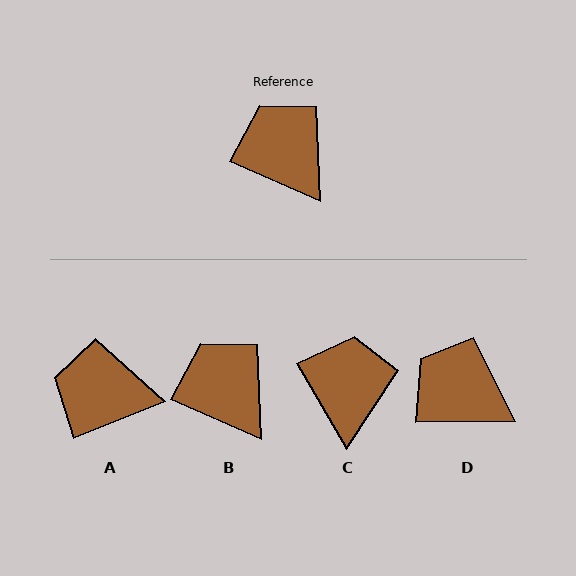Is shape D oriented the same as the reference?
No, it is off by about 24 degrees.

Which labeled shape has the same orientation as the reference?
B.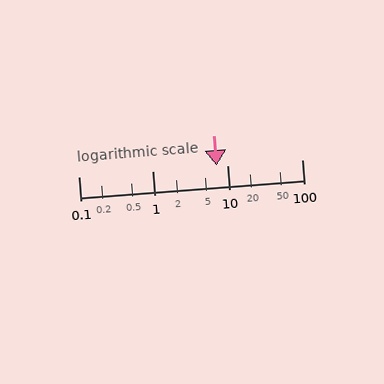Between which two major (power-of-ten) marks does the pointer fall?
The pointer is between 1 and 10.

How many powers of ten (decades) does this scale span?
The scale spans 3 decades, from 0.1 to 100.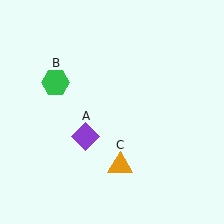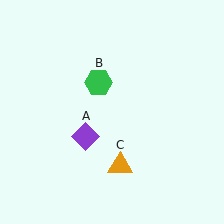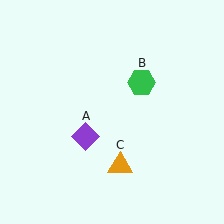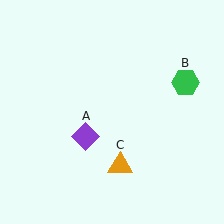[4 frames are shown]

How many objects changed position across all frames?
1 object changed position: green hexagon (object B).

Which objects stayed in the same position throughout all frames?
Purple diamond (object A) and orange triangle (object C) remained stationary.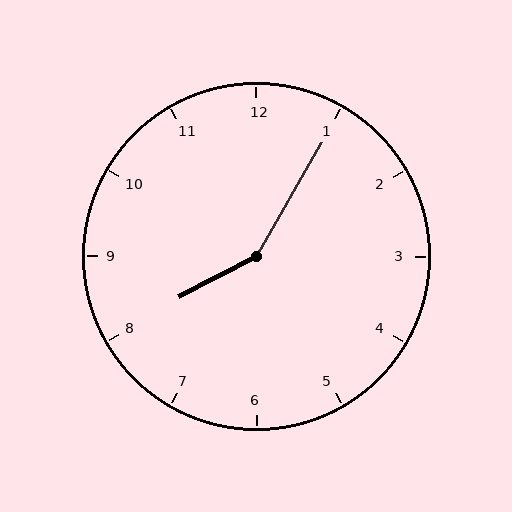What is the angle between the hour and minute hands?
Approximately 148 degrees.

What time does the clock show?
8:05.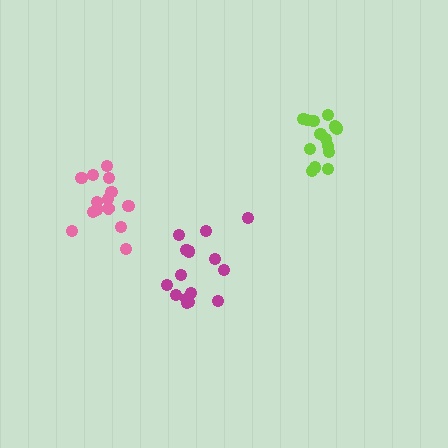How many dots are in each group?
Group 1: 15 dots, Group 2: 14 dots, Group 3: 14 dots (43 total).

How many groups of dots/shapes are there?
There are 3 groups.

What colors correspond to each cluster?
The clusters are colored: magenta, pink, lime.